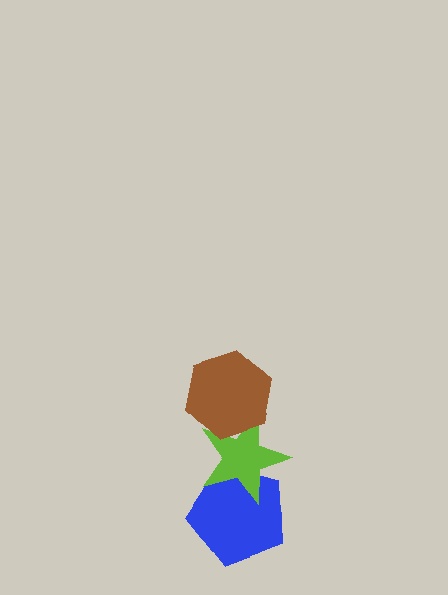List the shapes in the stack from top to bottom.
From top to bottom: the brown hexagon, the lime star, the blue pentagon.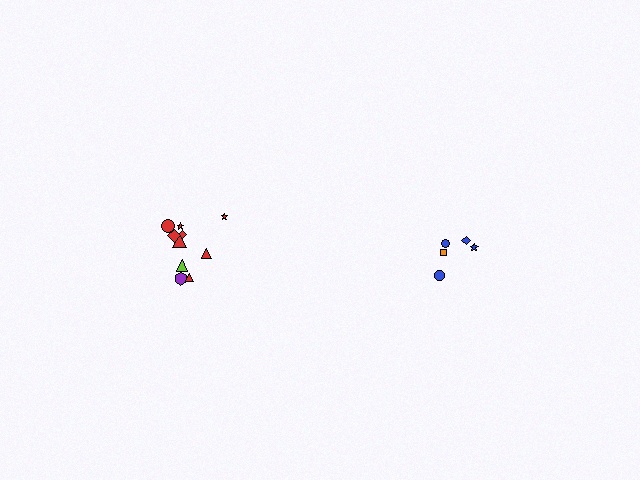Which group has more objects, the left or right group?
The left group.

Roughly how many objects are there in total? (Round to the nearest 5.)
Roughly 15 objects in total.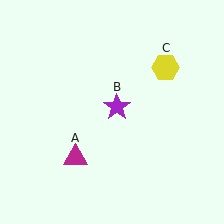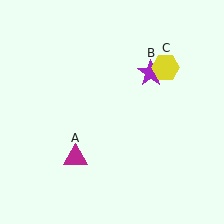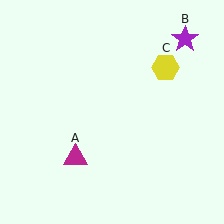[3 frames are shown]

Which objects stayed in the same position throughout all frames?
Magenta triangle (object A) and yellow hexagon (object C) remained stationary.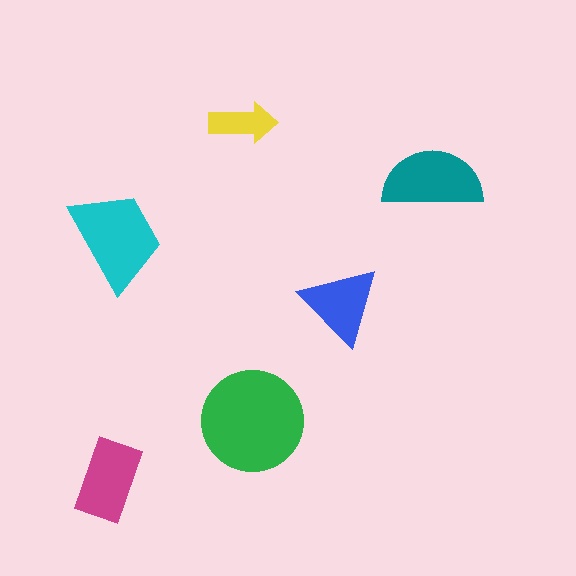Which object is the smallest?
The yellow arrow.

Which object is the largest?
The green circle.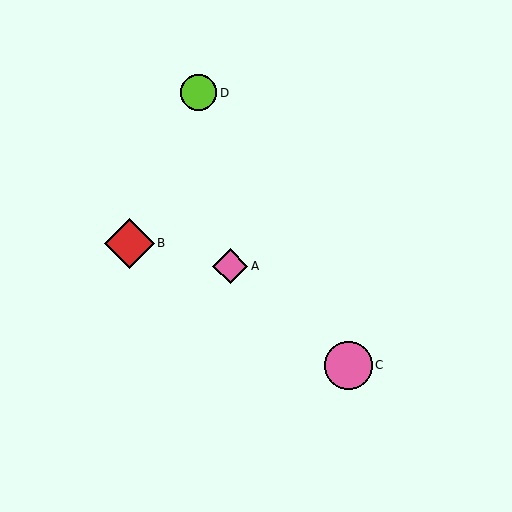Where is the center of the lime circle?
The center of the lime circle is at (198, 93).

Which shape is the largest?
The red diamond (labeled B) is the largest.